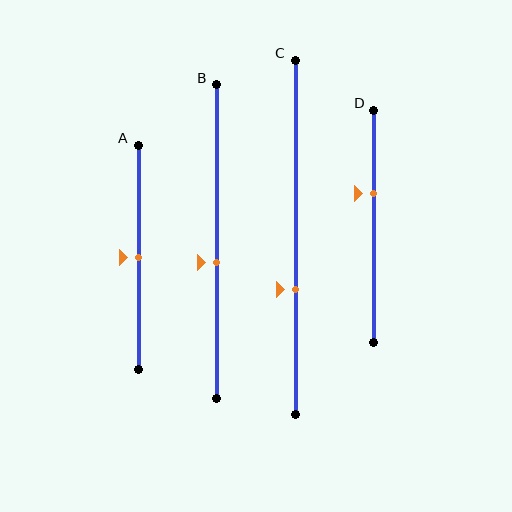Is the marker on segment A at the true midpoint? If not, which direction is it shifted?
Yes, the marker on segment A is at the true midpoint.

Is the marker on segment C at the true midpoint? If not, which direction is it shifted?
No, the marker on segment C is shifted downward by about 15% of the segment length.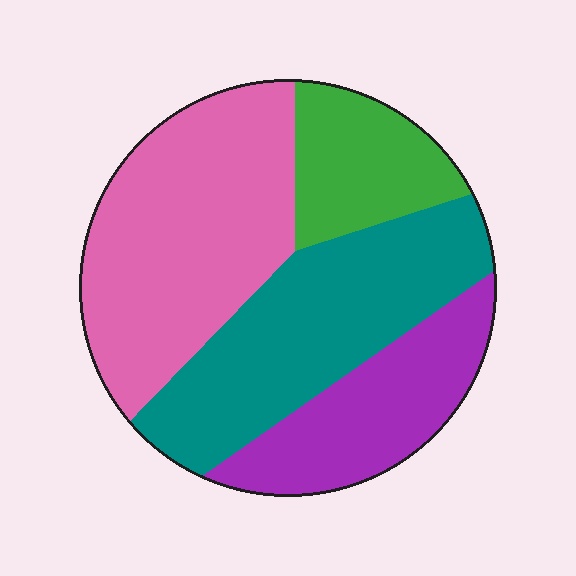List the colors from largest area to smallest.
From largest to smallest: pink, teal, purple, green.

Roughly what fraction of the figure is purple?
Purple takes up about one fifth (1/5) of the figure.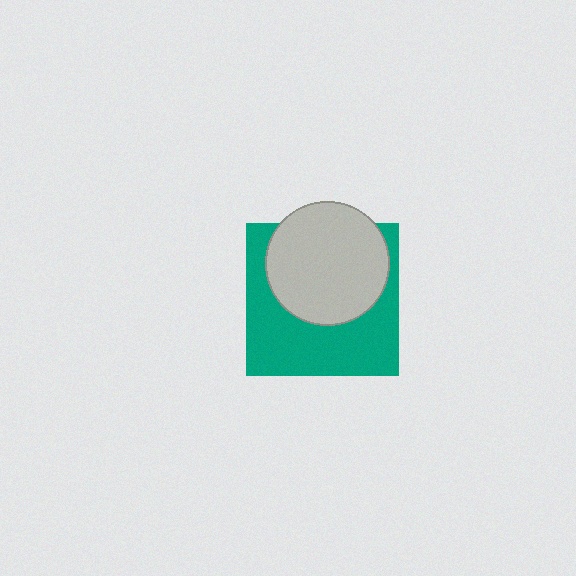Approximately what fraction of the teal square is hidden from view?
Roughly 46% of the teal square is hidden behind the light gray circle.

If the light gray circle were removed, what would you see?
You would see the complete teal square.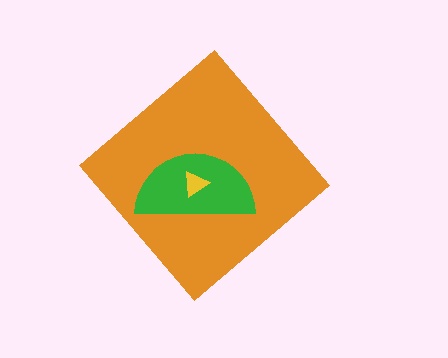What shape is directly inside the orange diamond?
The green semicircle.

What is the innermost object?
The yellow triangle.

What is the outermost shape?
The orange diamond.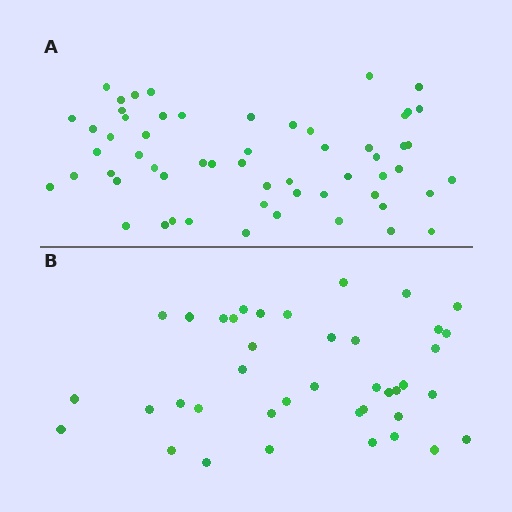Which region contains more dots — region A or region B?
Region A (the top region) has more dots.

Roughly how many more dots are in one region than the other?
Region A has approximately 20 more dots than region B.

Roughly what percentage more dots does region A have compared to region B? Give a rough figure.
About 45% more.